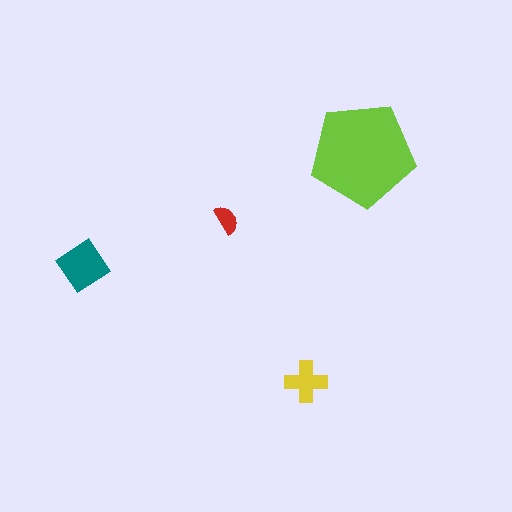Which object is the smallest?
The red semicircle.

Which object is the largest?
The lime pentagon.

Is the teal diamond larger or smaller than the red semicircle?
Larger.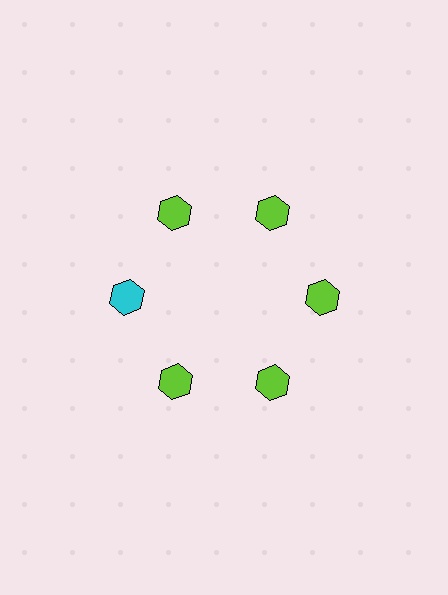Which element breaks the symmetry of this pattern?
The cyan hexagon at roughly the 9 o'clock position breaks the symmetry. All other shapes are lime hexagons.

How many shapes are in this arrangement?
There are 6 shapes arranged in a ring pattern.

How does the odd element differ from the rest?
It has a different color: cyan instead of lime.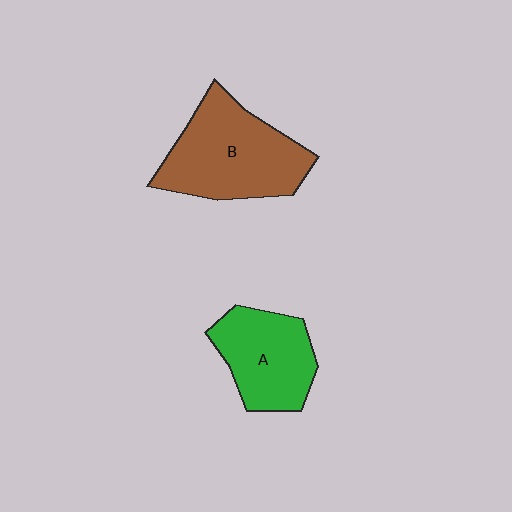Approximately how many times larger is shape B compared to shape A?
Approximately 1.4 times.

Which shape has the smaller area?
Shape A (green).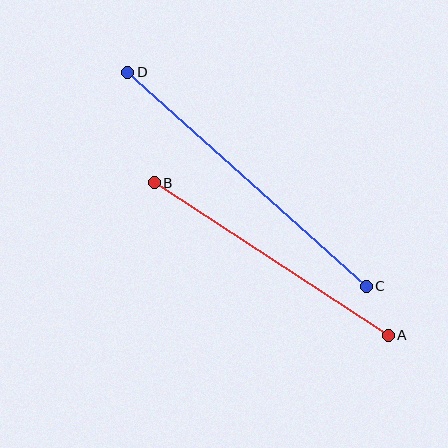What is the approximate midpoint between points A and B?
The midpoint is at approximately (271, 259) pixels.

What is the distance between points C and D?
The distance is approximately 320 pixels.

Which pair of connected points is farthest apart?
Points C and D are farthest apart.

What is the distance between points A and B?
The distance is approximately 280 pixels.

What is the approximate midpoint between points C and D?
The midpoint is at approximately (247, 179) pixels.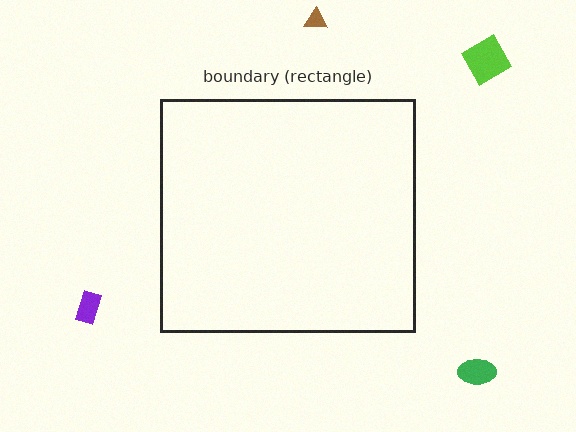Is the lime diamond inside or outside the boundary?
Outside.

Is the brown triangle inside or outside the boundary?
Outside.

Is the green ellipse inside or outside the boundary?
Outside.